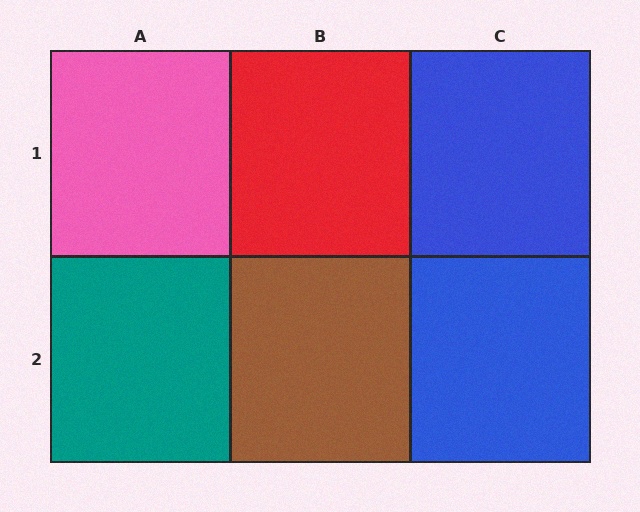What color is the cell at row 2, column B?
Brown.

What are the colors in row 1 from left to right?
Pink, red, blue.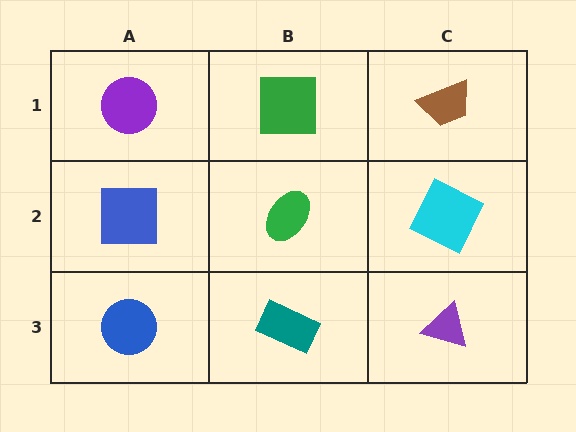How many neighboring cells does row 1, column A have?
2.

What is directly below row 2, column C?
A purple triangle.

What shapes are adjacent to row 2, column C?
A brown trapezoid (row 1, column C), a purple triangle (row 3, column C), a green ellipse (row 2, column B).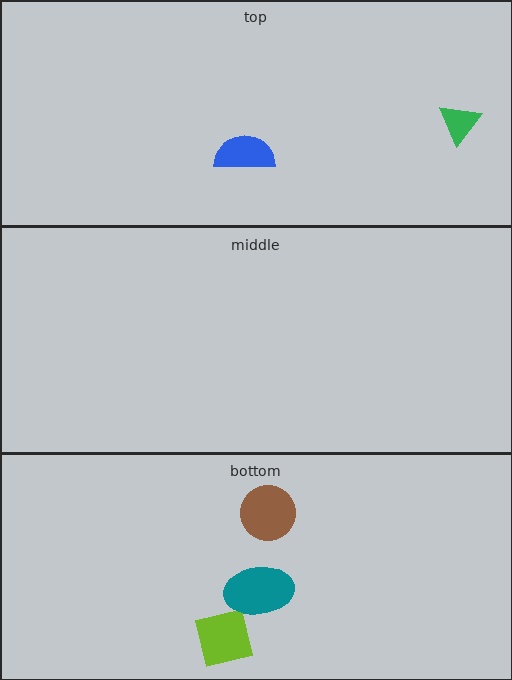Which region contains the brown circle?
The bottom region.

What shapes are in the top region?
The green triangle, the blue semicircle.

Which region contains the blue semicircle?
The top region.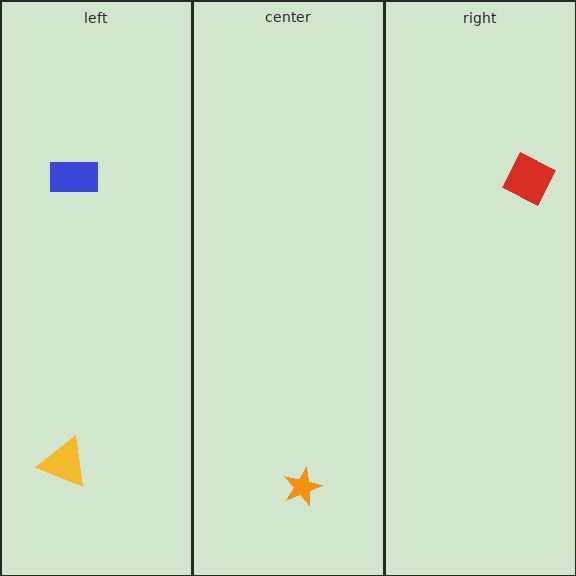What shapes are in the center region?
The orange star.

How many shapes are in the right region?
1.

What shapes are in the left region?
The yellow triangle, the blue rectangle.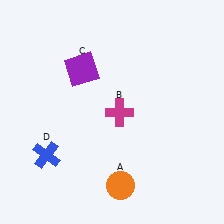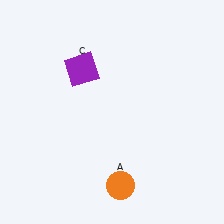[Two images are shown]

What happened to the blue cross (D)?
The blue cross (D) was removed in Image 2. It was in the bottom-left area of Image 1.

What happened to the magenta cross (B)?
The magenta cross (B) was removed in Image 2. It was in the bottom-right area of Image 1.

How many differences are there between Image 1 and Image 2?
There are 2 differences between the two images.